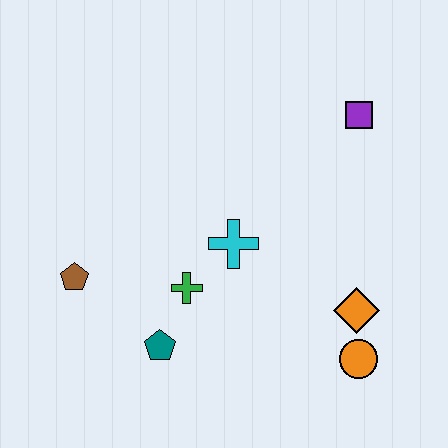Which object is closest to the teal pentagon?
The green cross is closest to the teal pentagon.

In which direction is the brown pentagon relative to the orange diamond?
The brown pentagon is to the left of the orange diamond.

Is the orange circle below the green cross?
Yes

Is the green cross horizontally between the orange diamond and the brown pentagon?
Yes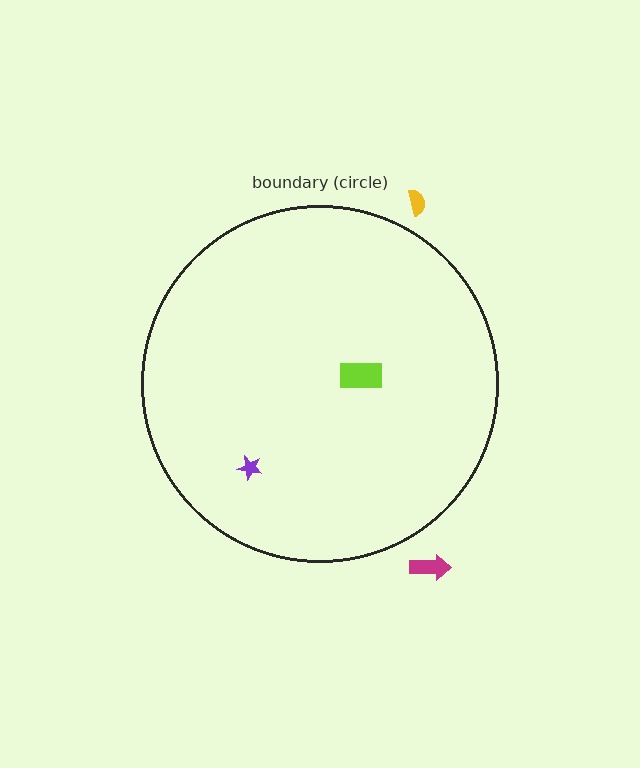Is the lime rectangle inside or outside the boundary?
Inside.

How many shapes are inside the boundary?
2 inside, 2 outside.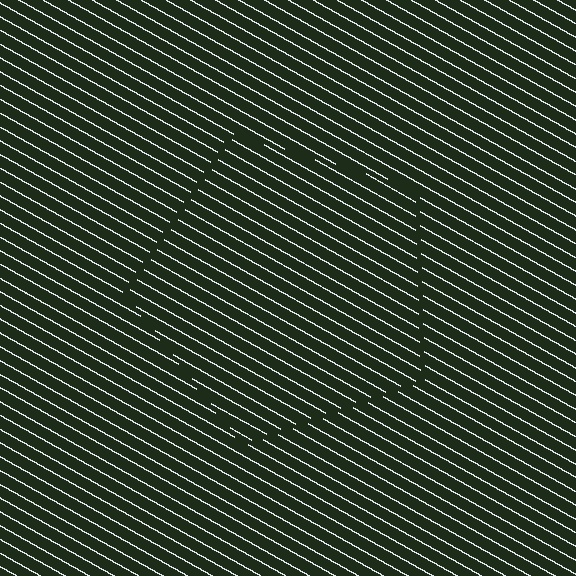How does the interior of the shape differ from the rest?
The interior of the shape contains the same grating, shifted by half a period — the contour is defined by the phase discontinuity where line-ends from the inner and outer gratings abut.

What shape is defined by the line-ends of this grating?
An illusory pentagon. The interior of the shape contains the same grating, shifted by half a period — the contour is defined by the phase discontinuity where line-ends from the inner and outer gratings abut.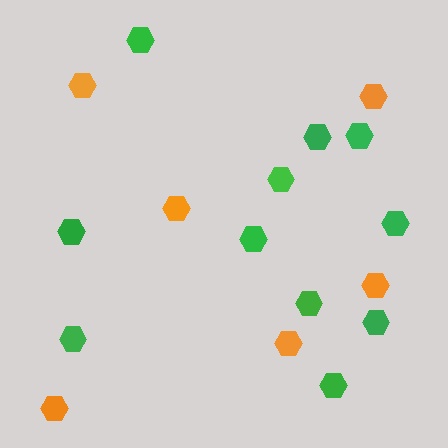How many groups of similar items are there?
There are 2 groups: one group of green hexagons (11) and one group of orange hexagons (6).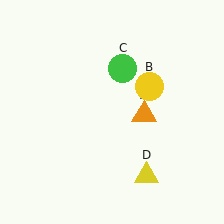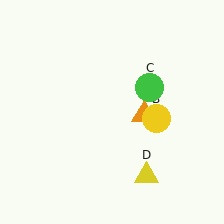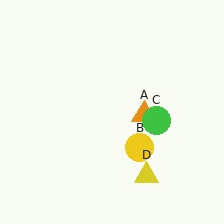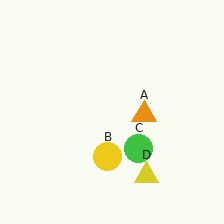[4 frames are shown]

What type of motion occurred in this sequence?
The yellow circle (object B), green circle (object C) rotated clockwise around the center of the scene.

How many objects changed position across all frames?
2 objects changed position: yellow circle (object B), green circle (object C).